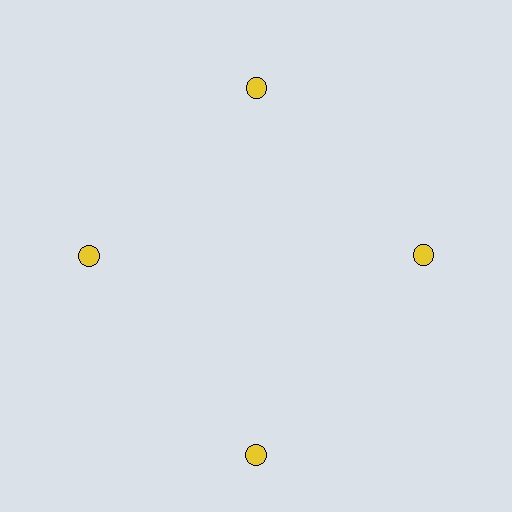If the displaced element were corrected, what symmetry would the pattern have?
It would have 4-fold rotational symmetry — the pattern would map onto itself every 90 degrees.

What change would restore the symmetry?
The symmetry would be restored by moving it inward, back onto the ring so that all 4 circles sit at equal angles and equal distance from the center.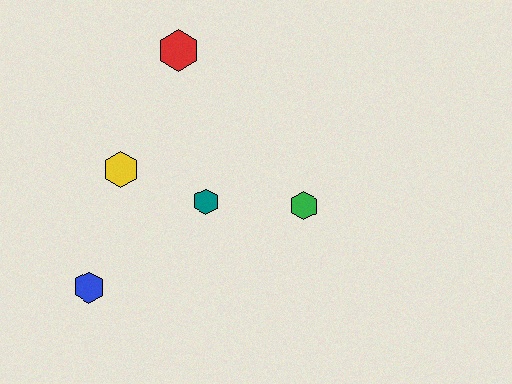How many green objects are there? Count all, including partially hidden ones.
There is 1 green object.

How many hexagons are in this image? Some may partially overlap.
There are 5 hexagons.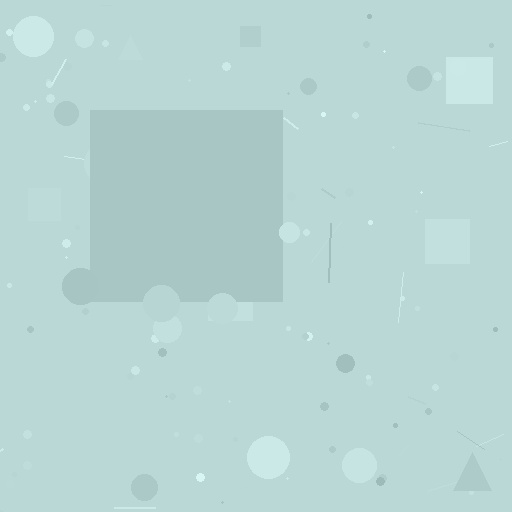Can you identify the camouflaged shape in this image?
The camouflaged shape is a square.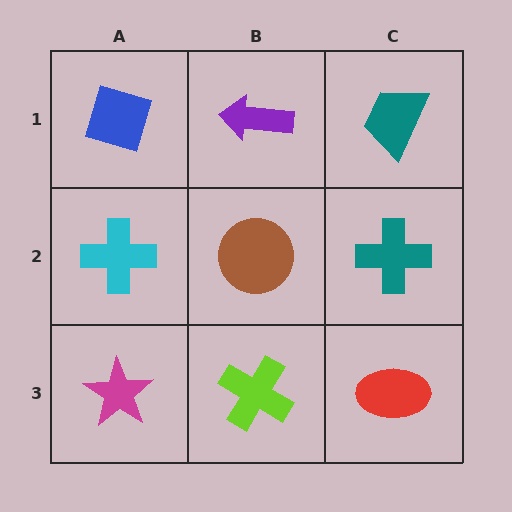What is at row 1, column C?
A teal trapezoid.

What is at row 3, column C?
A red ellipse.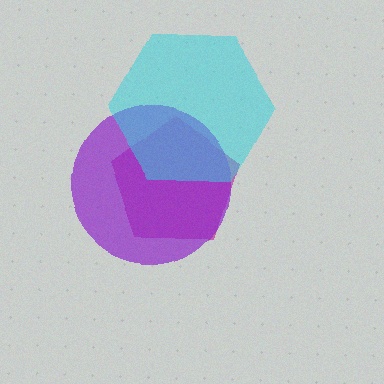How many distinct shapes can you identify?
There are 3 distinct shapes: a magenta pentagon, a purple circle, a cyan hexagon.